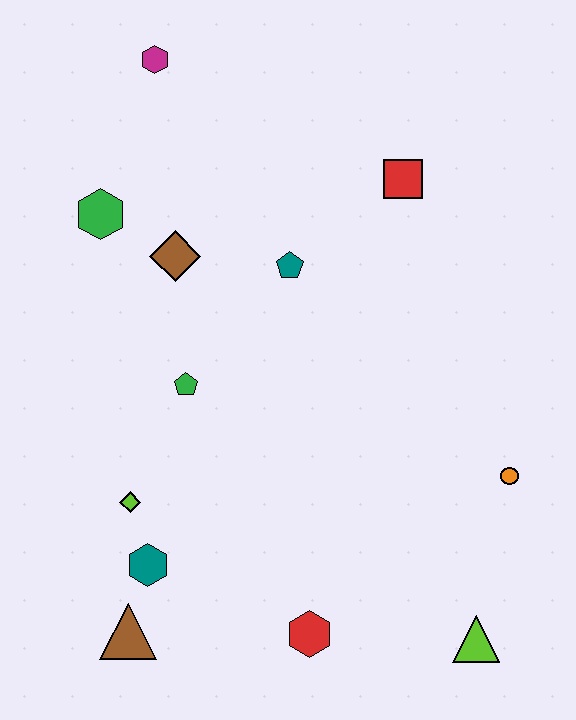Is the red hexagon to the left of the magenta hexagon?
No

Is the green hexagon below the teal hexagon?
No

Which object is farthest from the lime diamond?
The magenta hexagon is farthest from the lime diamond.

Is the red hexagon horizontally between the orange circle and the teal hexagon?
Yes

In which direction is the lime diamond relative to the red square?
The lime diamond is below the red square.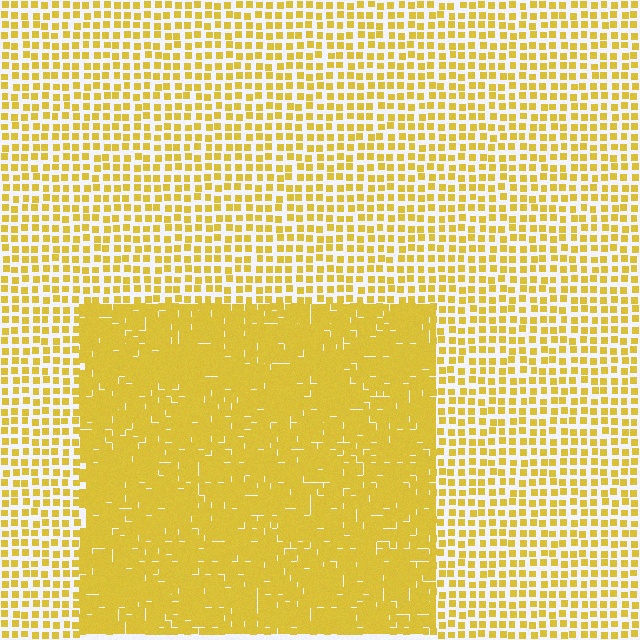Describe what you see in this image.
The image contains small yellow elements arranged at two different densities. A rectangle-shaped region is visible where the elements are more densely packed than the surrounding area.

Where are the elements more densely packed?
The elements are more densely packed inside the rectangle boundary.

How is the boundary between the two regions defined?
The boundary is defined by a change in element density (approximately 2.4x ratio). All elements are the same color, size, and shape.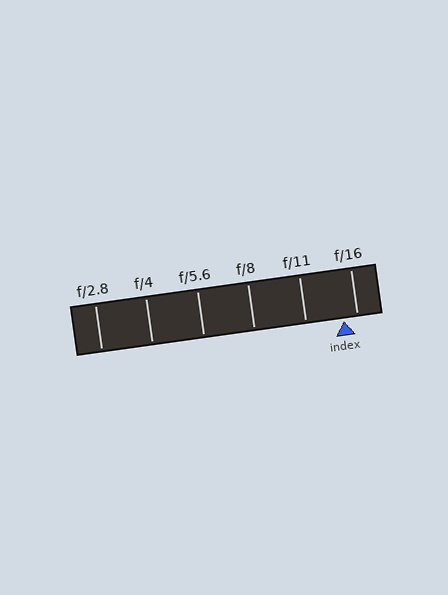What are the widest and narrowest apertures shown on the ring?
The widest aperture shown is f/2.8 and the narrowest is f/16.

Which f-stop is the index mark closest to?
The index mark is closest to f/16.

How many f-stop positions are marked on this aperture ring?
There are 6 f-stop positions marked.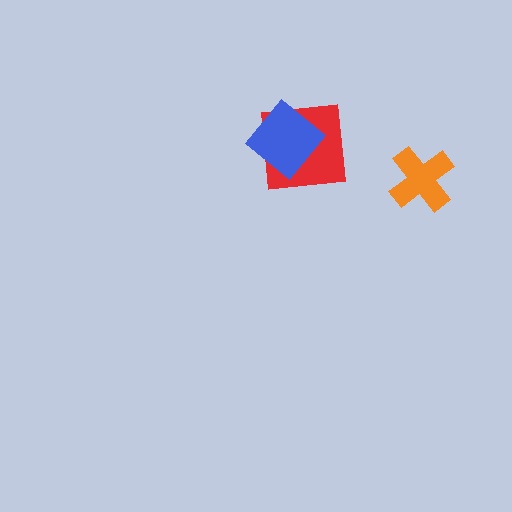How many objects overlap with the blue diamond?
1 object overlaps with the blue diamond.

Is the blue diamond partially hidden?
No, no other shape covers it.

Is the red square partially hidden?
Yes, it is partially covered by another shape.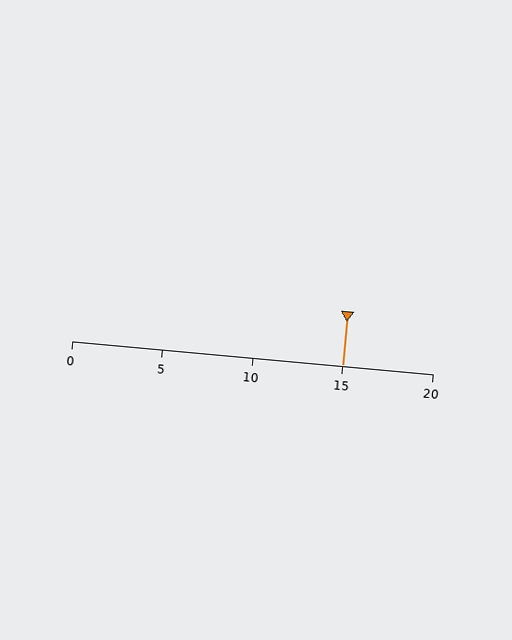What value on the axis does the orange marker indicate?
The marker indicates approximately 15.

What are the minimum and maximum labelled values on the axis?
The axis runs from 0 to 20.